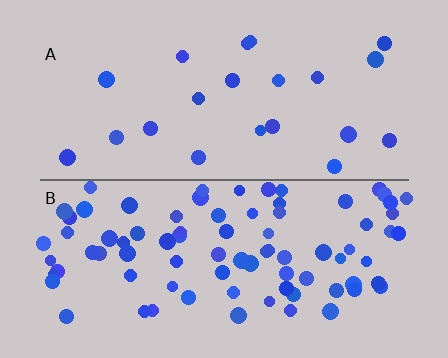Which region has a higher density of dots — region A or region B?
B (the bottom).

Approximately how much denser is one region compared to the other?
Approximately 3.8× — region B over region A.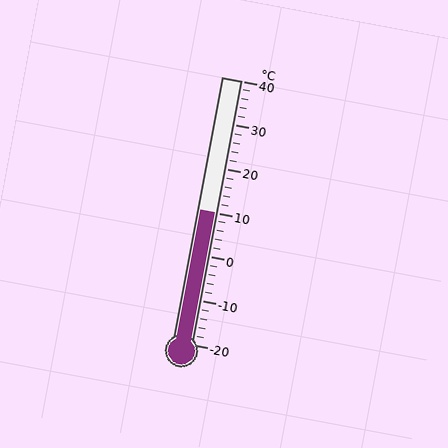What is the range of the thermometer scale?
The thermometer scale ranges from -20°C to 40°C.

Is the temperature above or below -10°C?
The temperature is above -10°C.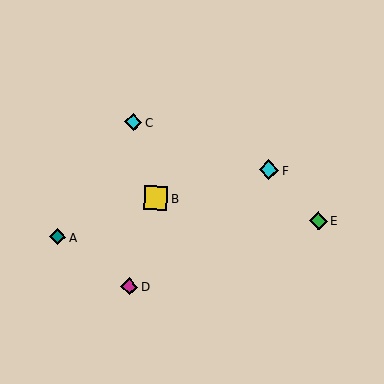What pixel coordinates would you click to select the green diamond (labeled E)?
Click at (318, 221) to select the green diamond E.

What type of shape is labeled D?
Shape D is a magenta diamond.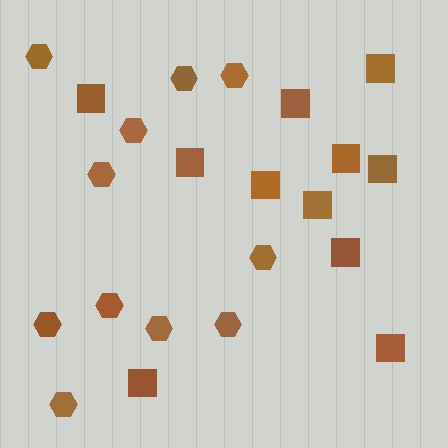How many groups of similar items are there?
There are 2 groups: one group of hexagons (11) and one group of squares (11).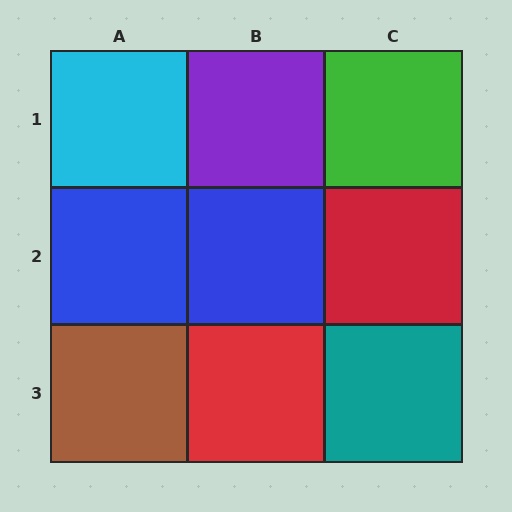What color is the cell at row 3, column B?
Red.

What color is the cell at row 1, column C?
Green.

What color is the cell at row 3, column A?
Brown.